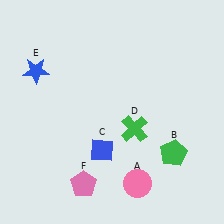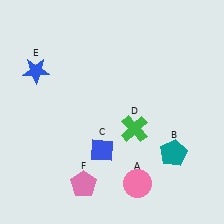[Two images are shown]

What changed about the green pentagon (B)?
In Image 1, B is green. In Image 2, it changed to teal.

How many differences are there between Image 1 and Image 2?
There is 1 difference between the two images.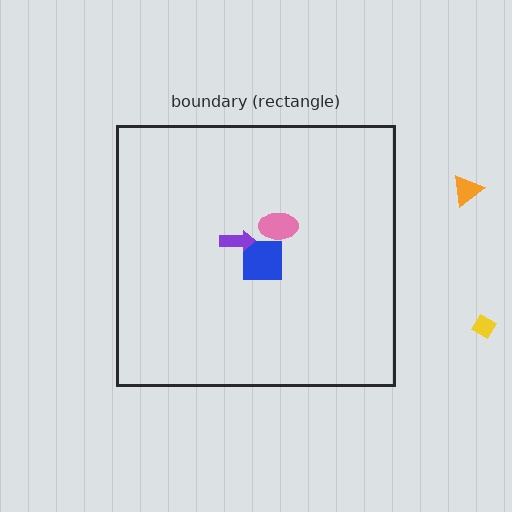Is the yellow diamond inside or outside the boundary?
Outside.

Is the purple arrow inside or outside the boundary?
Inside.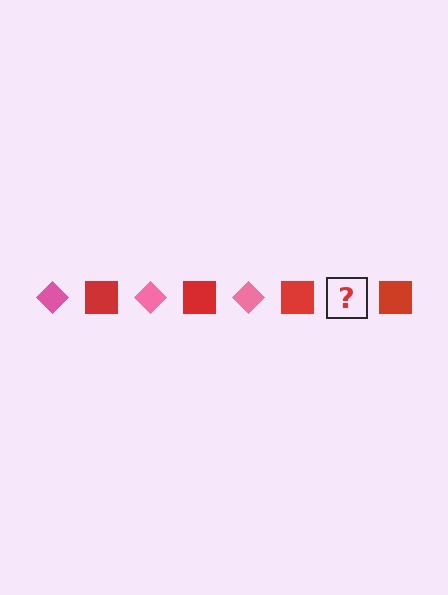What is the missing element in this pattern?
The missing element is a pink diamond.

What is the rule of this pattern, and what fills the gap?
The rule is that the pattern alternates between pink diamond and red square. The gap should be filled with a pink diamond.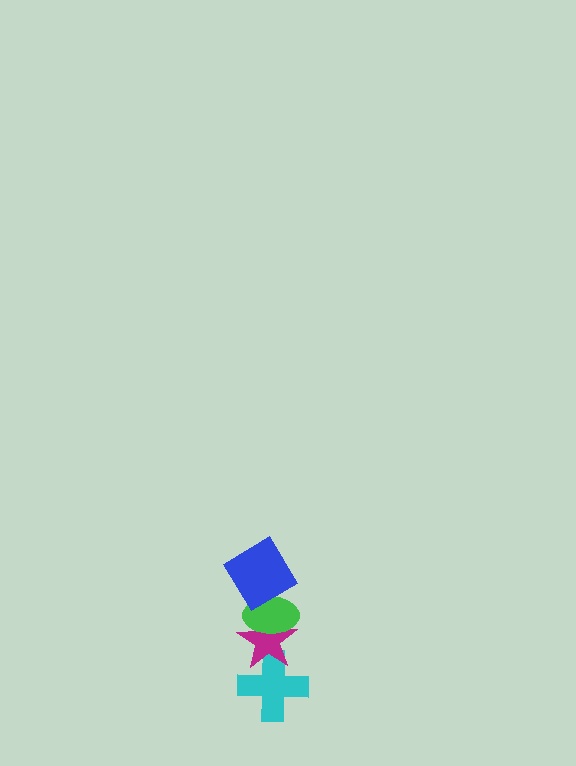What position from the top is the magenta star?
The magenta star is 3rd from the top.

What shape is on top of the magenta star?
The green ellipse is on top of the magenta star.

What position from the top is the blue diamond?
The blue diamond is 1st from the top.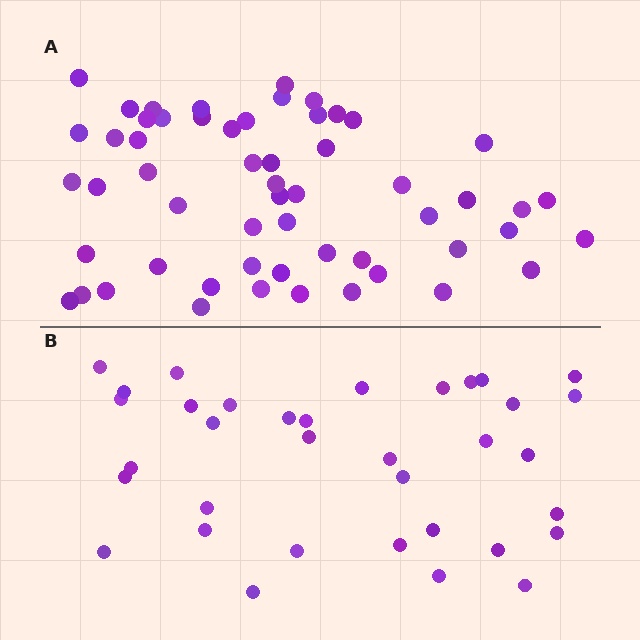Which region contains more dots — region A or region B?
Region A (the top region) has more dots.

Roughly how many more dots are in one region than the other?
Region A has approximately 20 more dots than region B.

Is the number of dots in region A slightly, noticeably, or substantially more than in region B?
Region A has substantially more. The ratio is roughly 1.6 to 1.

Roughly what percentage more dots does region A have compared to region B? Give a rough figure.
About 60% more.